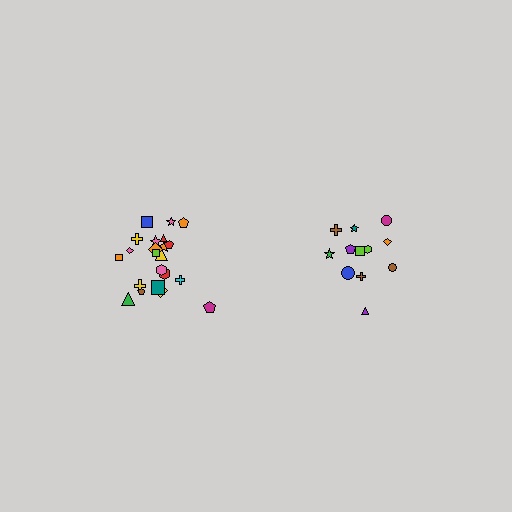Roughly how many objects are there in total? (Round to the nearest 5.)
Roughly 35 objects in total.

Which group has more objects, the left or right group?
The left group.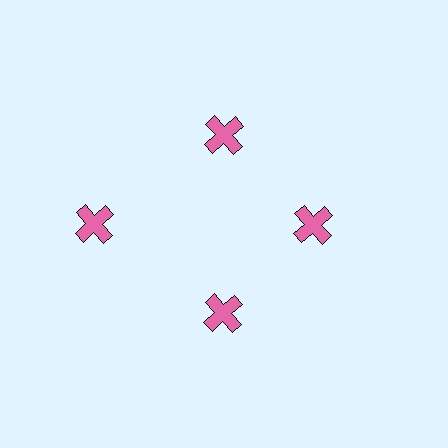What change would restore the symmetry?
The symmetry would be restored by moving it inward, back onto the ring so that all 4 crosses sit at equal angles and equal distance from the center.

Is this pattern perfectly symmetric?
No. The 4 pink crosses are arranged in a ring, but one element near the 9 o'clock position is pushed outward from the center, breaking the 4-fold rotational symmetry.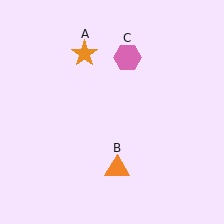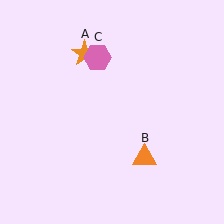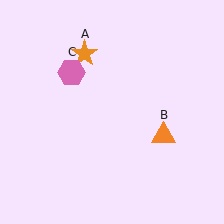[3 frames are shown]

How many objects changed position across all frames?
2 objects changed position: orange triangle (object B), pink hexagon (object C).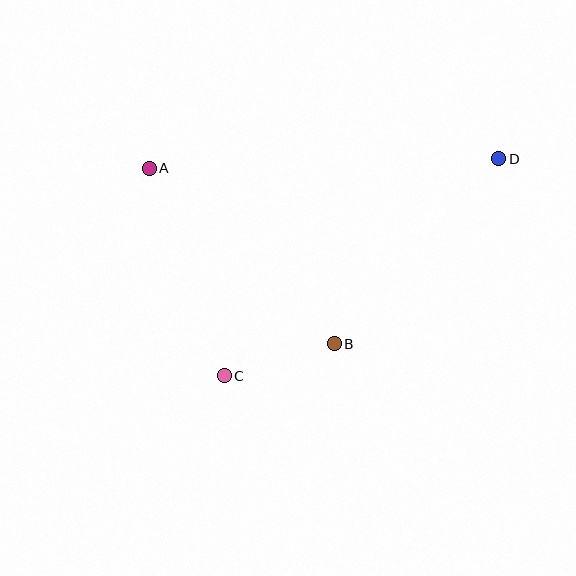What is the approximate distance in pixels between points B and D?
The distance between B and D is approximately 248 pixels.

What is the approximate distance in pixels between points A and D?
The distance between A and D is approximately 349 pixels.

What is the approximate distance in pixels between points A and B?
The distance between A and B is approximately 255 pixels.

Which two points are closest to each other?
Points B and C are closest to each other.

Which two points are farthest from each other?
Points C and D are farthest from each other.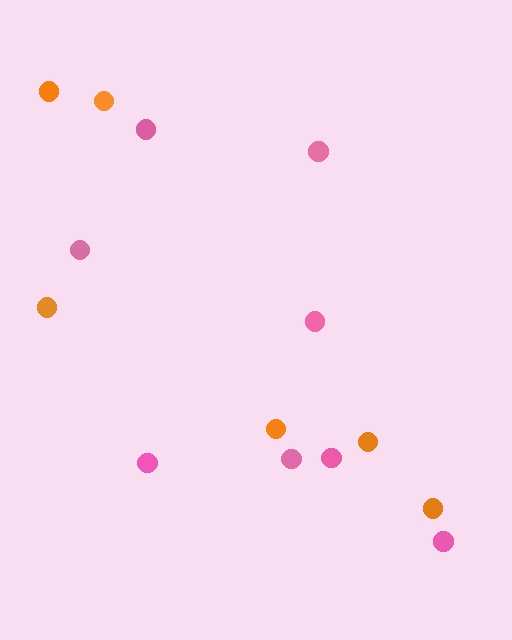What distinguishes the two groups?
There are 2 groups: one group of orange circles (6) and one group of pink circles (8).